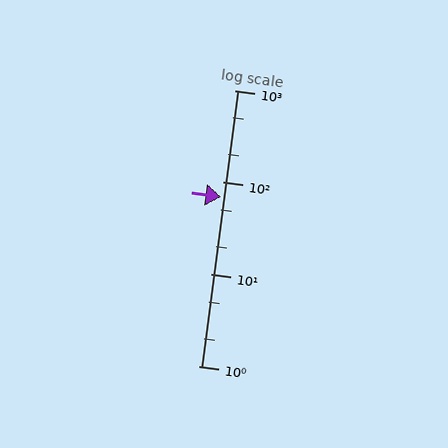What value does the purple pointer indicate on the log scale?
The pointer indicates approximately 70.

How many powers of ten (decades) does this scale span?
The scale spans 3 decades, from 1 to 1000.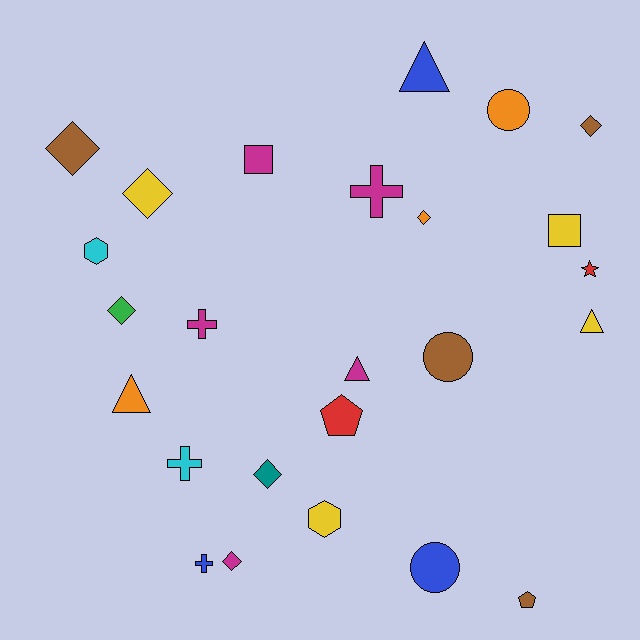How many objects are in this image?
There are 25 objects.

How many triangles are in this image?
There are 4 triangles.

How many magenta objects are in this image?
There are 5 magenta objects.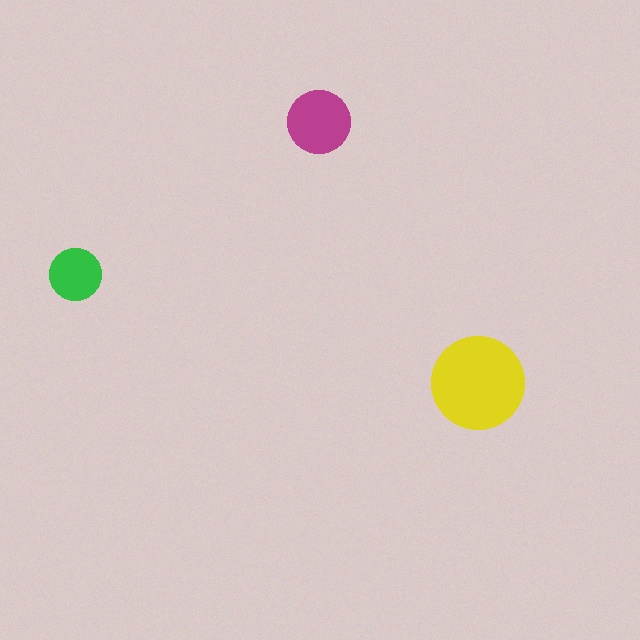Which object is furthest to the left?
The green circle is leftmost.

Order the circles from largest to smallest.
the yellow one, the magenta one, the green one.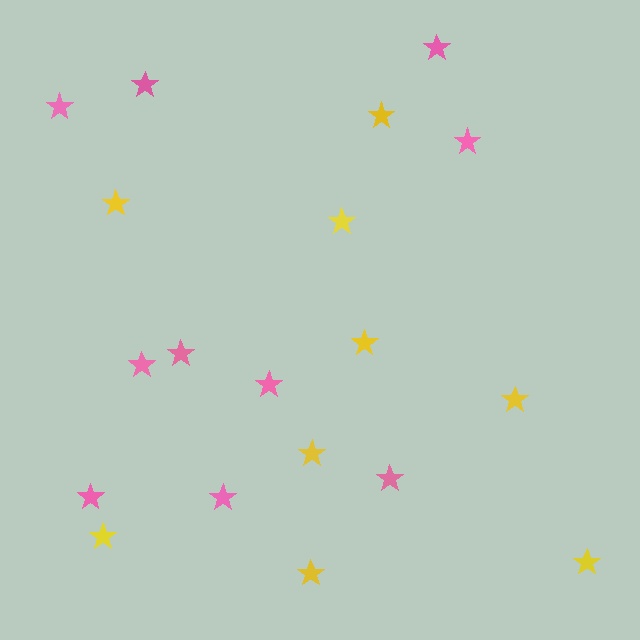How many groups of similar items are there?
There are 2 groups: one group of yellow stars (9) and one group of pink stars (10).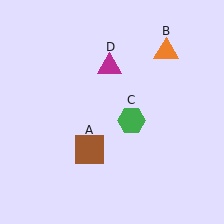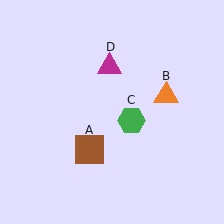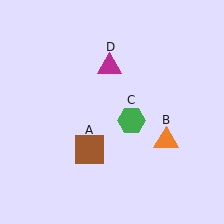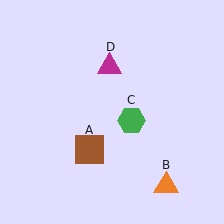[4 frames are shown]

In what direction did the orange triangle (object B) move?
The orange triangle (object B) moved down.